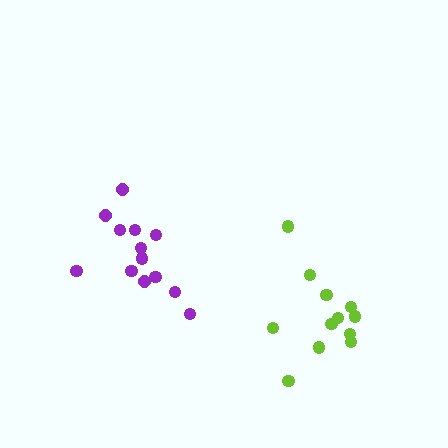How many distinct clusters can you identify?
There are 2 distinct clusters.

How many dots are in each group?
Group 1: 13 dots, Group 2: 12 dots (25 total).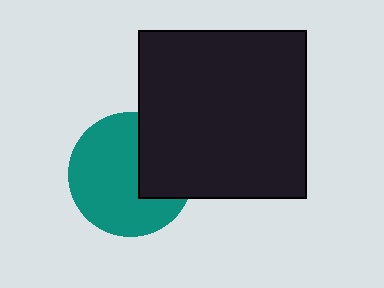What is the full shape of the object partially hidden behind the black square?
The partially hidden object is a teal circle.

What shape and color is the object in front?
The object in front is a black square.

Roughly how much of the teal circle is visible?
Most of it is visible (roughly 68%).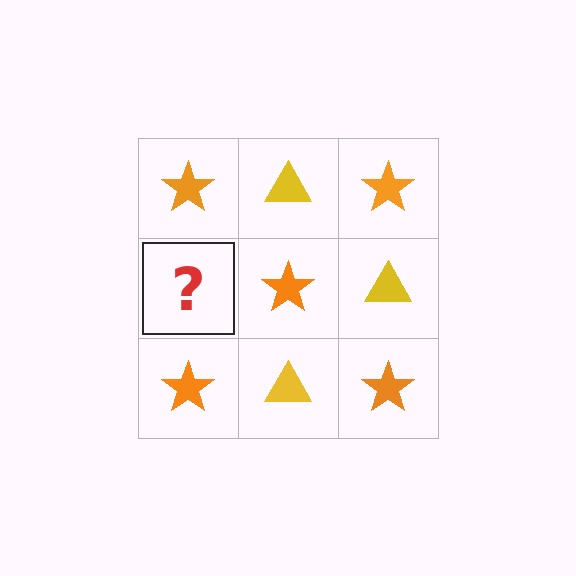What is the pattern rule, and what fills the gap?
The rule is that it alternates orange star and yellow triangle in a checkerboard pattern. The gap should be filled with a yellow triangle.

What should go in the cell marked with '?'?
The missing cell should contain a yellow triangle.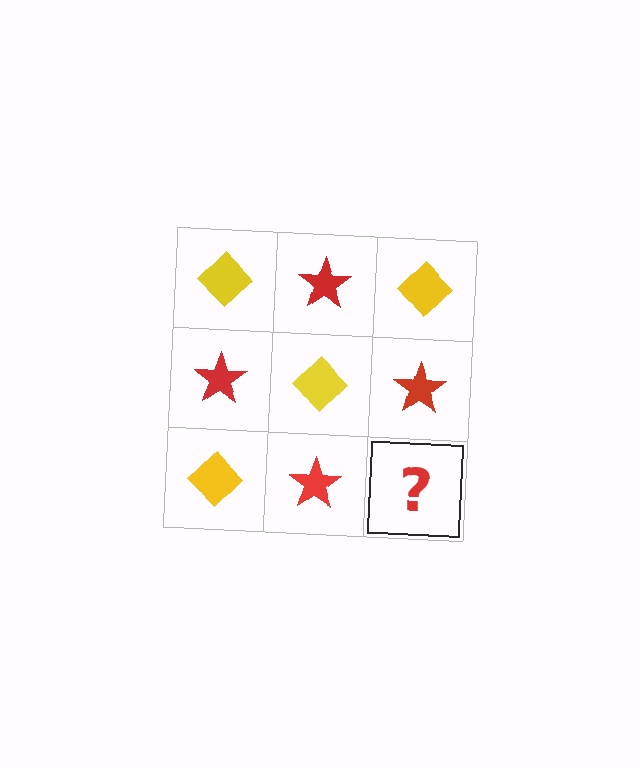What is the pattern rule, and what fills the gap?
The rule is that it alternates yellow diamond and red star in a checkerboard pattern. The gap should be filled with a yellow diamond.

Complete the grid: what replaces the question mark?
The question mark should be replaced with a yellow diamond.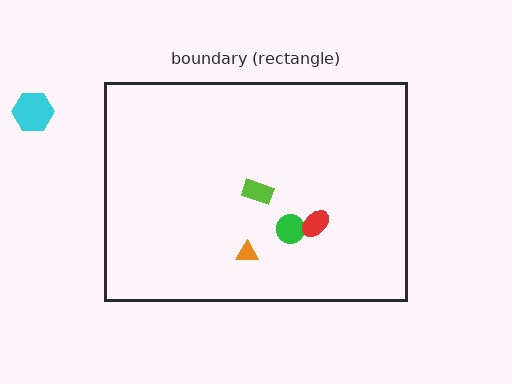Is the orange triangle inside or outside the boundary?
Inside.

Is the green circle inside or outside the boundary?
Inside.